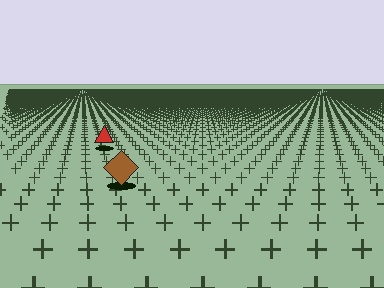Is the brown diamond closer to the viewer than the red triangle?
Yes. The brown diamond is closer — you can tell from the texture gradient: the ground texture is coarser near it.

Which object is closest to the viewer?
The brown diamond is closest. The texture marks near it are larger and more spread out.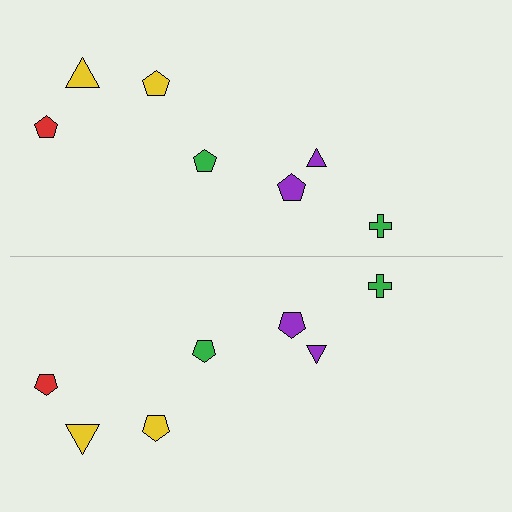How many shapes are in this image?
There are 14 shapes in this image.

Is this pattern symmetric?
Yes, this pattern has bilateral (reflection) symmetry.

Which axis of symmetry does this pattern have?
The pattern has a horizontal axis of symmetry running through the center of the image.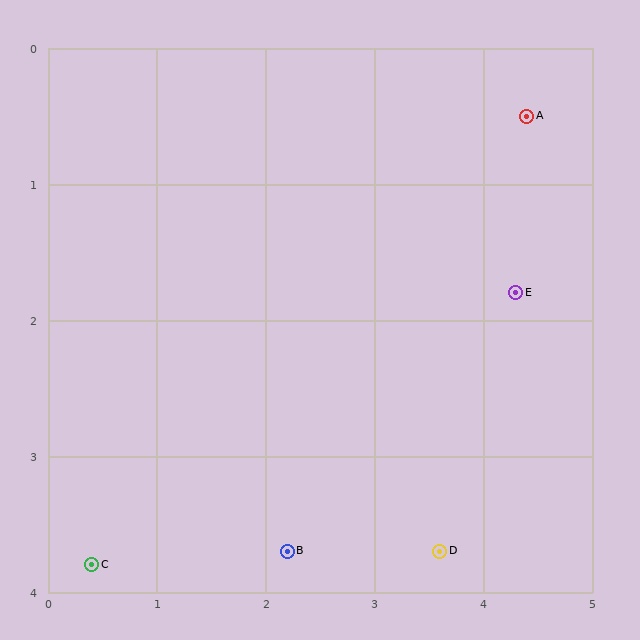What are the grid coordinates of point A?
Point A is at approximately (4.4, 0.5).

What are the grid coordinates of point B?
Point B is at approximately (2.2, 3.7).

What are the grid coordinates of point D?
Point D is at approximately (3.6, 3.7).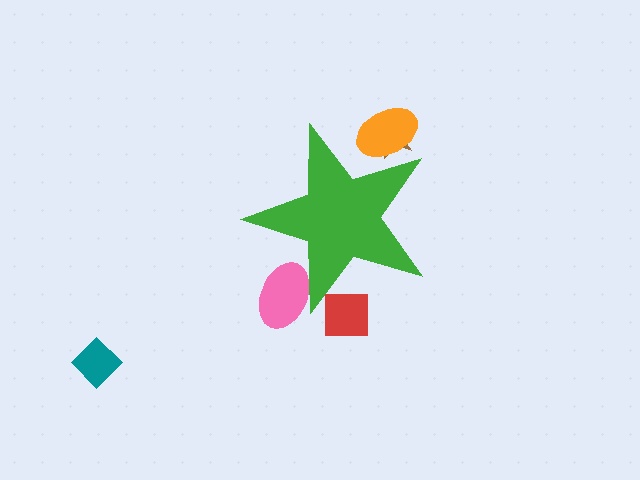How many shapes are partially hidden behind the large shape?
4 shapes are partially hidden.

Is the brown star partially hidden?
Yes, the brown star is partially hidden behind the green star.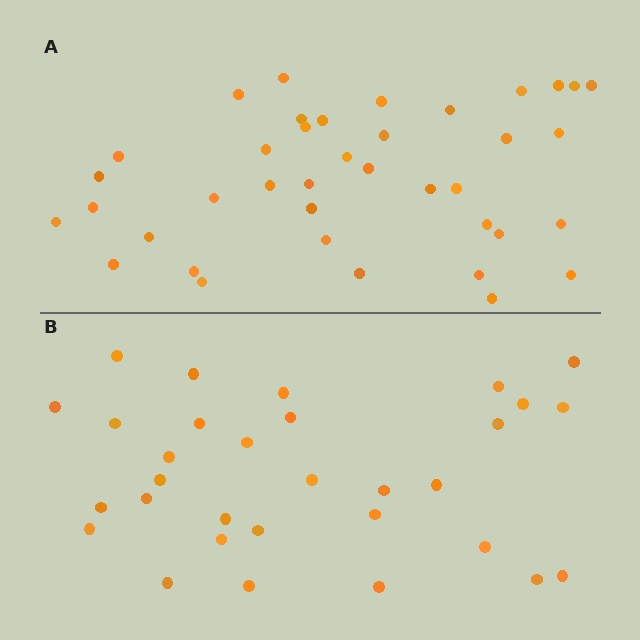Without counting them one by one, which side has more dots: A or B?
Region A (the top region) has more dots.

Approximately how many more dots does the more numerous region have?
Region A has roughly 8 or so more dots than region B.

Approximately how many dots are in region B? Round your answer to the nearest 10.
About 30 dots. (The exact count is 31, which rounds to 30.)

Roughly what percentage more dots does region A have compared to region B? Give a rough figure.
About 25% more.